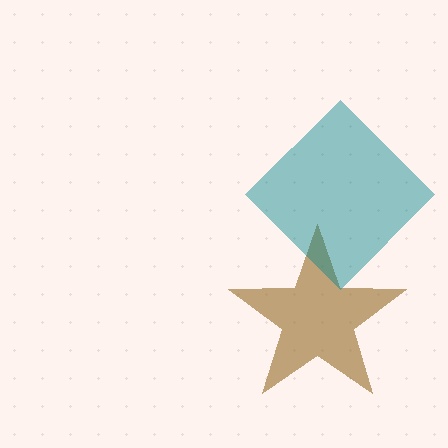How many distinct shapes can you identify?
There are 2 distinct shapes: a brown star, a teal diamond.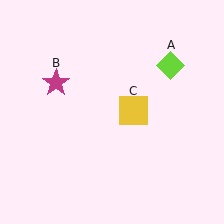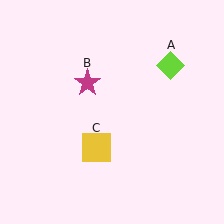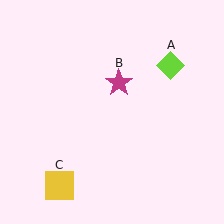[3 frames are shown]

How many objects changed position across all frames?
2 objects changed position: magenta star (object B), yellow square (object C).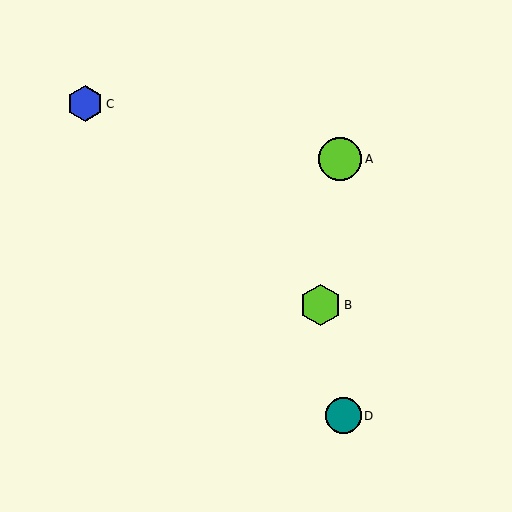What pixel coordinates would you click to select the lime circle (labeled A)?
Click at (340, 159) to select the lime circle A.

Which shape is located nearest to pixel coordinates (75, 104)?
The blue hexagon (labeled C) at (85, 104) is nearest to that location.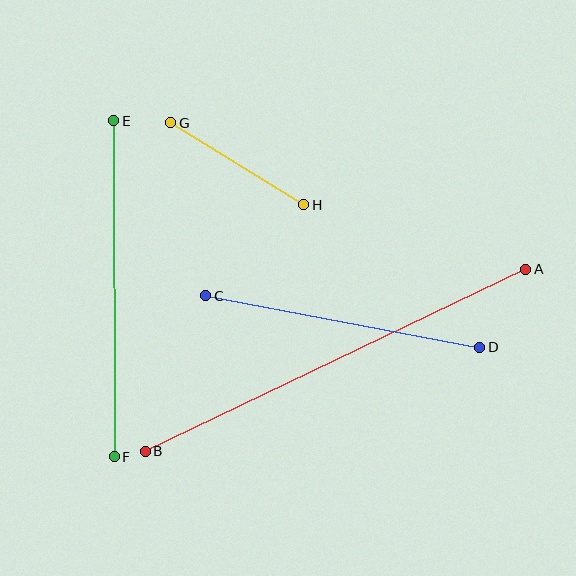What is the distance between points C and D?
The distance is approximately 279 pixels.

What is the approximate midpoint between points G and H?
The midpoint is at approximately (237, 164) pixels.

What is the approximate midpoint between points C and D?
The midpoint is at approximately (343, 321) pixels.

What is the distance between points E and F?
The distance is approximately 336 pixels.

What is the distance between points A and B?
The distance is approximately 421 pixels.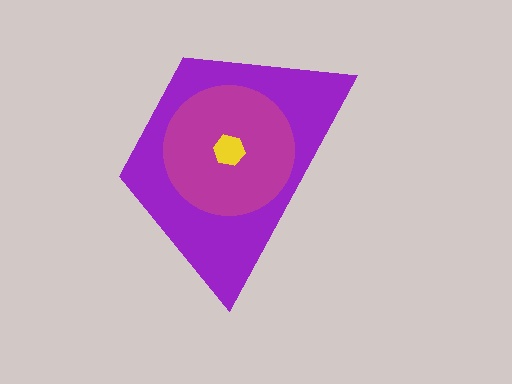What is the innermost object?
The yellow hexagon.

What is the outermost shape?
The purple trapezoid.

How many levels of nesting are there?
3.